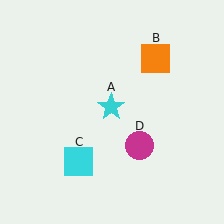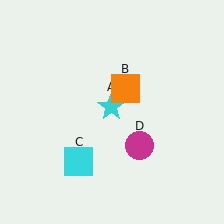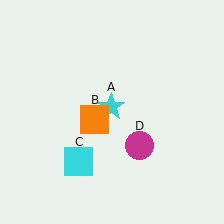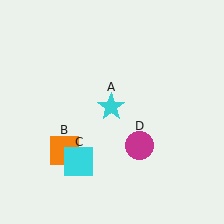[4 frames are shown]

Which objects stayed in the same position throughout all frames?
Cyan star (object A) and cyan square (object C) and magenta circle (object D) remained stationary.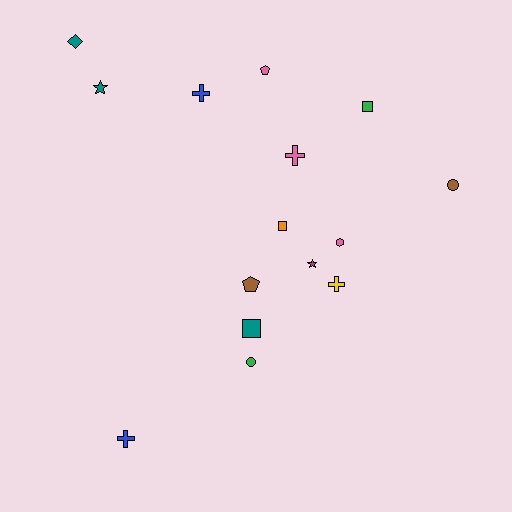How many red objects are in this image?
There are no red objects.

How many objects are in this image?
There are 15 objects.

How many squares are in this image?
There are 3 squares.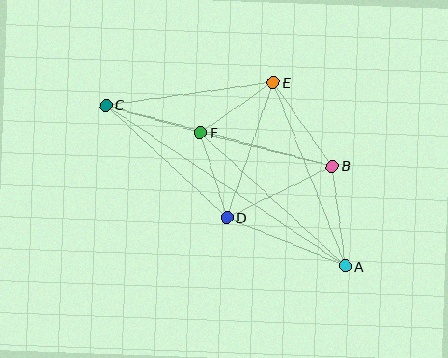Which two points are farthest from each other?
Points A and C are farthest from each other.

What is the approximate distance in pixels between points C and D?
The distance between C and D is approximately 165 pixels.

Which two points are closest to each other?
Points E and F are closest to each other.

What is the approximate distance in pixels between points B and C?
The distance between B and C is approximately 235 pixels.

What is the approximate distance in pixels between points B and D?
The distance between B and D is approximately 117 pixels.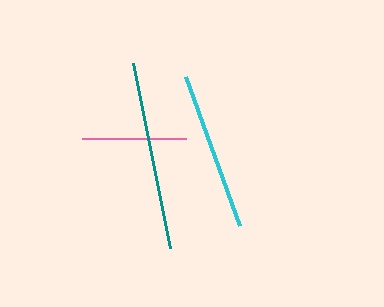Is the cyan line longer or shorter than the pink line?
The cyan line is longer than the pink line.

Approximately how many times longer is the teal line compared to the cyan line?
The teal line is approximately 1.2 times the length of the cyan line.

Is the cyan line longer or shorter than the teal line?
The teal line is longer than the cyan line.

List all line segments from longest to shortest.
From longest to shortest: teal, cyan, pink.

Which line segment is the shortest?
The pink line is the shortest at approximately 104 pixels.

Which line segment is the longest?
The teal line is the longest at approximately 189 pixels.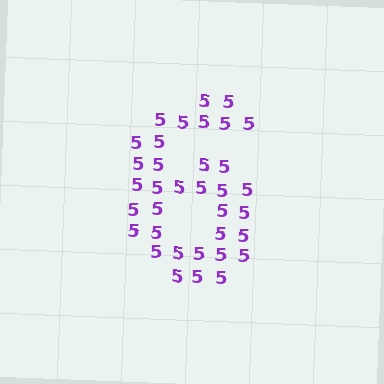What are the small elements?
The small elements are digit 5's.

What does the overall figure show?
The overall figure shows the digit 6.